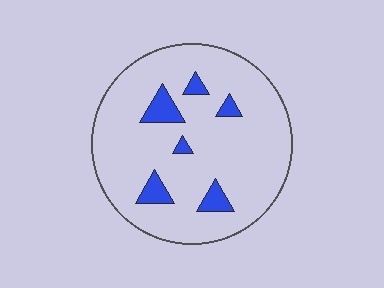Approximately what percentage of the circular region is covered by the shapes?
Approximately 10%.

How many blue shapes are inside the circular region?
6.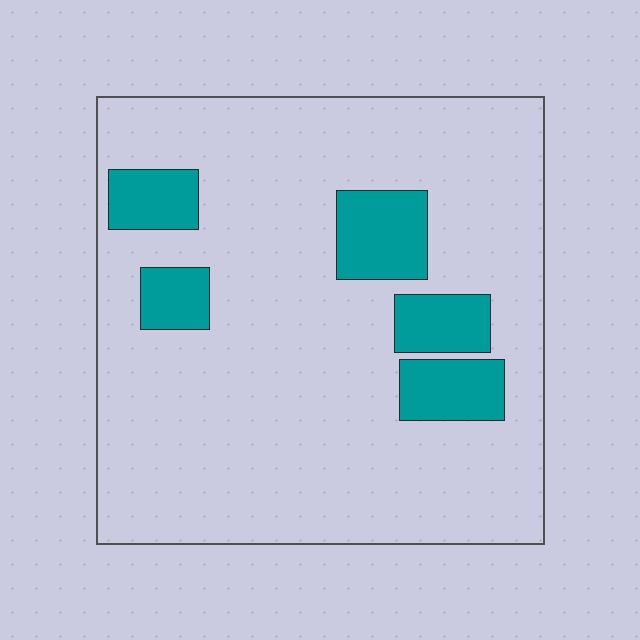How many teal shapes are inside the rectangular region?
5.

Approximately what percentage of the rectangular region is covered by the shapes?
Approximately 15%.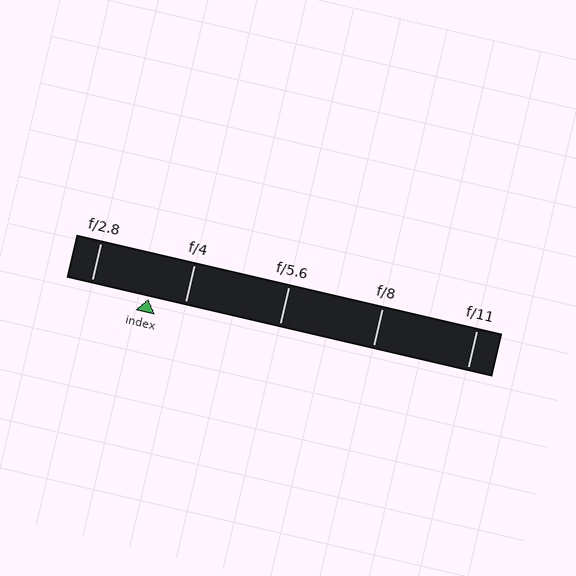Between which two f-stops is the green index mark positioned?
The index mark is between f/2.8 and f/4.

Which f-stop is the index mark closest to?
The index mark is closest to f/4.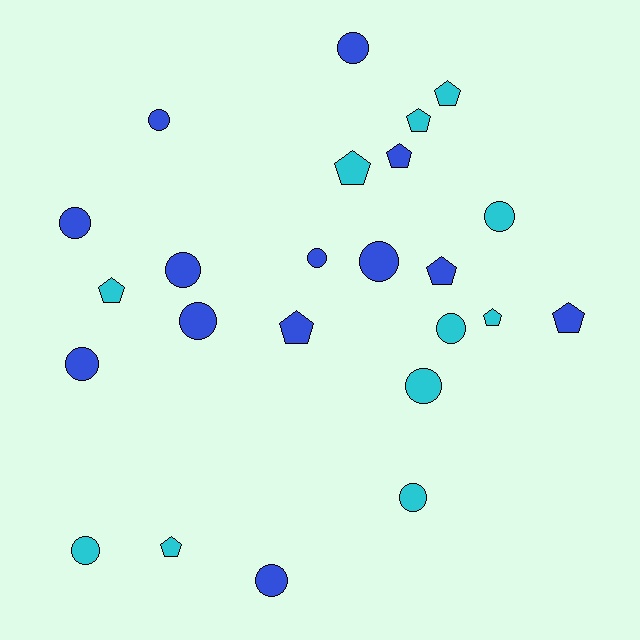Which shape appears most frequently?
Circle, with 14 objects.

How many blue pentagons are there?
There are 4 blue pentagons.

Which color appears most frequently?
Blue, with 13 objects.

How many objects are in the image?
There are 24 objects.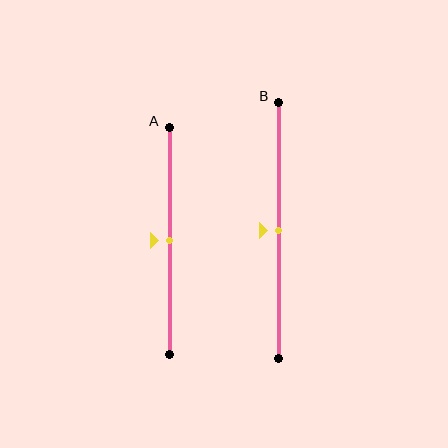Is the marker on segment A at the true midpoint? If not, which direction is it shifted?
Yes, the marker on segment A is at the true midpoint.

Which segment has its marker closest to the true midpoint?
Segment A has its marker closest to the true midpoint.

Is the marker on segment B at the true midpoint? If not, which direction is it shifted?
Yes, the marker on segment B is at the true midpoint.